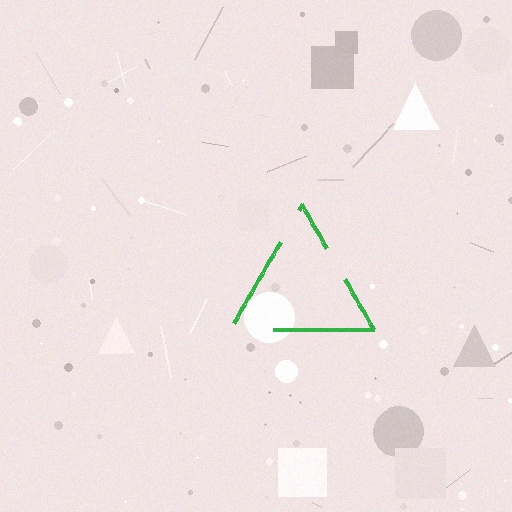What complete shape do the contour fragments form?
The contour fragments form a triangle.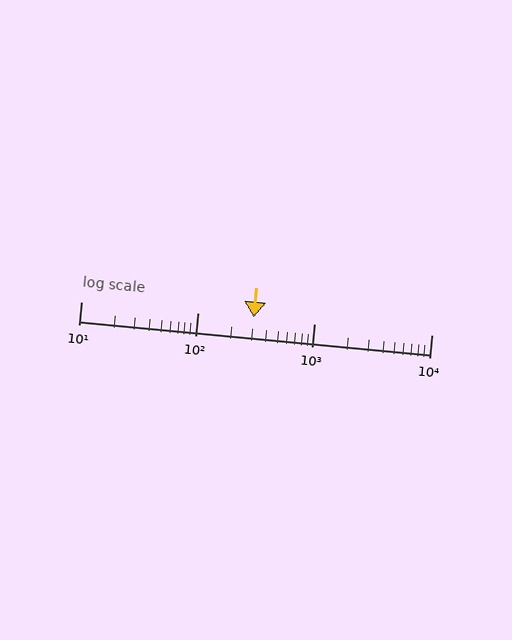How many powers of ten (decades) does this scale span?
The scale spans 3 decades, from 10 to 10000.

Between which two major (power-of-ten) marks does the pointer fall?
The pointer is between 100 and 1000.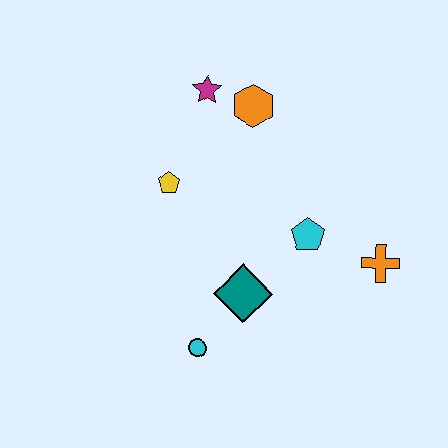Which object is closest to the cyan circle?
The teal diamond is closest to the cyan circle.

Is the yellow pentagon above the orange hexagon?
No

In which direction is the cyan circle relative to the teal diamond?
The cyan circle is below the teal diamond.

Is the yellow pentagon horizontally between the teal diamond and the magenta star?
No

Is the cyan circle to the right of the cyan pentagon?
No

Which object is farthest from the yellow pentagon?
The orange cross is farthest from the yellow pentagon.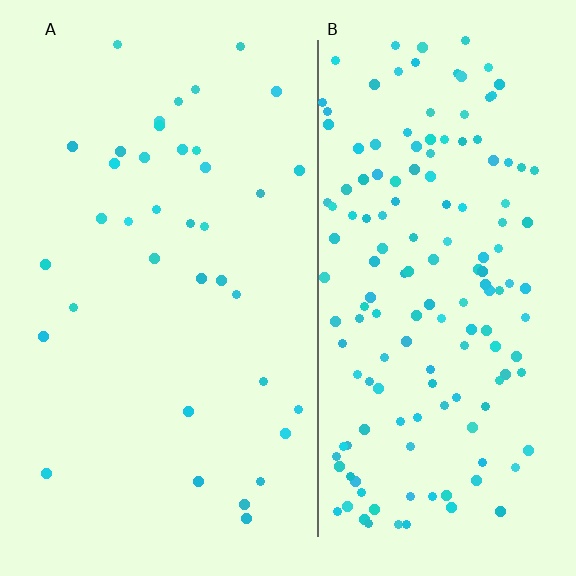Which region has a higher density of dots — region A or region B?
B (the right).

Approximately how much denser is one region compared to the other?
Approximately 4.2× — region B over region A.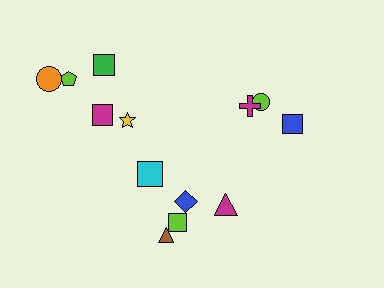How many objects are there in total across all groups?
There are 13 objects.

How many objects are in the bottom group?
There are 5 objects.